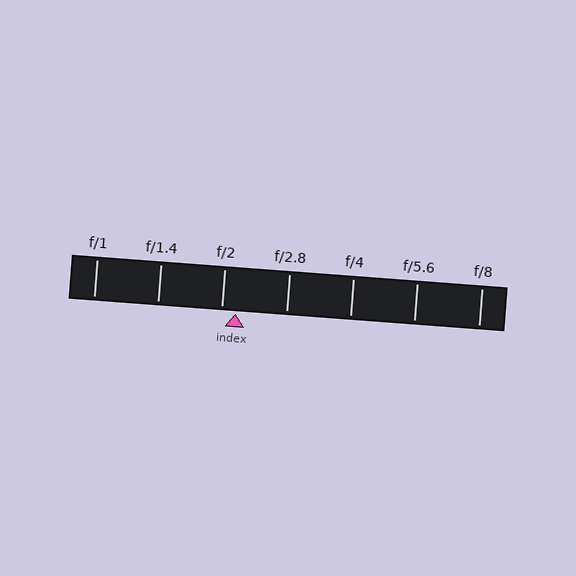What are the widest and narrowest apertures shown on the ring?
The widest aperture shown is f/1 and the narrowest is f/8.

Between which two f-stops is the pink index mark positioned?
The index mark is between f/2 and f/2.8.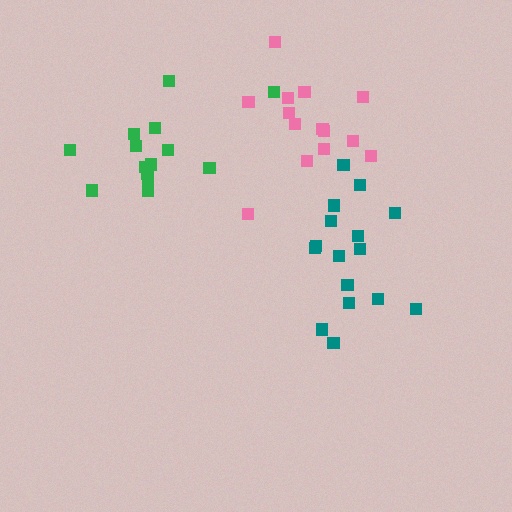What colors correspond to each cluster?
The clusters are colored: green, teal, pink.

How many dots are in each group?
Group 1: 14 dots, Group 2: 16 dots, Group 3: 14 dots (44 total).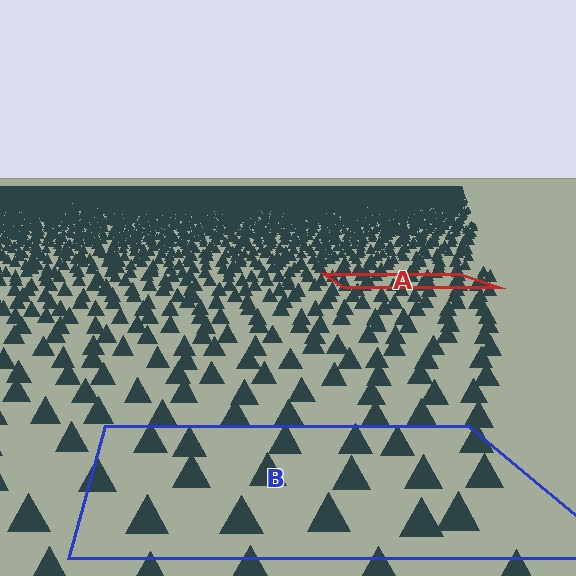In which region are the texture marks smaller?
The texture marks are smaller in region A, because it is farther away.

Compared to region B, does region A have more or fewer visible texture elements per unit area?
Region A has more texture elements per unit area — they are packed more densely because it is farther away.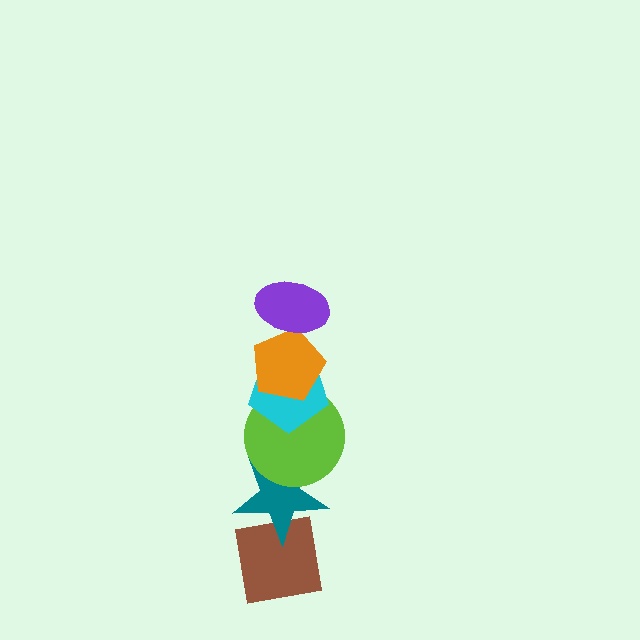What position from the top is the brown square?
The brown square is 6th from the top.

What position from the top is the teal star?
The teal star is 5th from the top.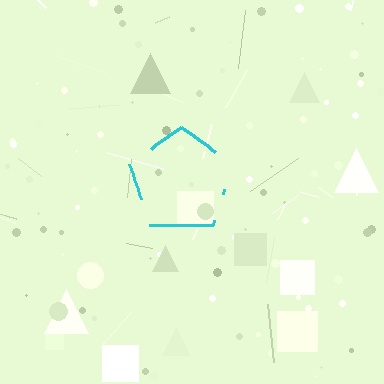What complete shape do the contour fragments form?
The contour fragments form a pentagon.